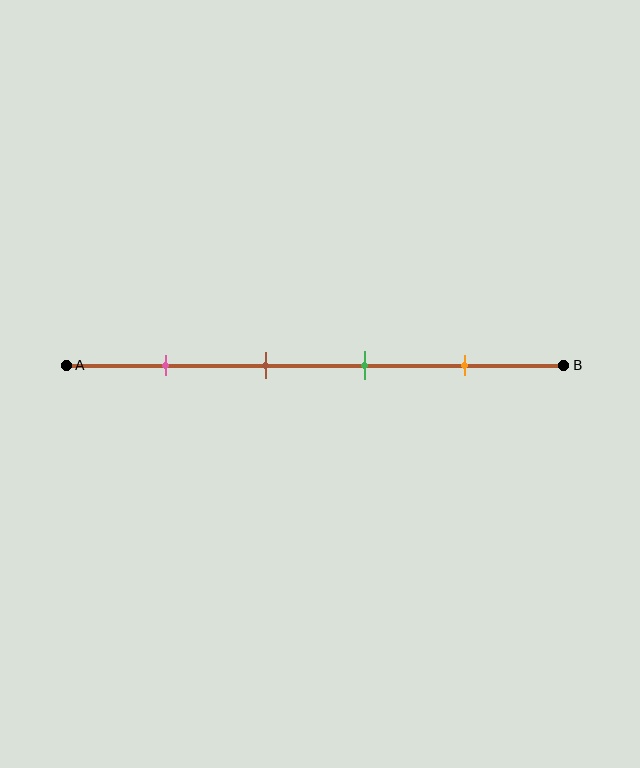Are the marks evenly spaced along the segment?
Yes, the marks are approximately evenly spaced.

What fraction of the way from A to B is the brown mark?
The brown mark is approximately 40% (0.4) of the way from A to B.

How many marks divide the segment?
There are 4 marks dividing the segment.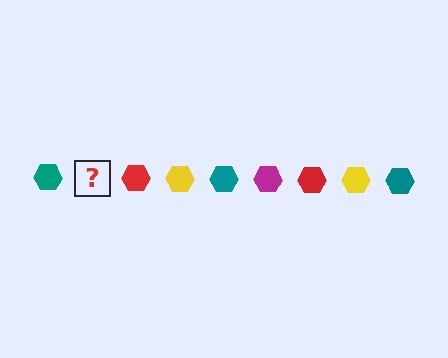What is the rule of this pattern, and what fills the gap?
The rule is that the pattern cycles through teal, magenta, red, yellow hexagons. The gap should be filled with a magenta hexagon.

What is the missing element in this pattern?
The missing element is a magenta hexagon.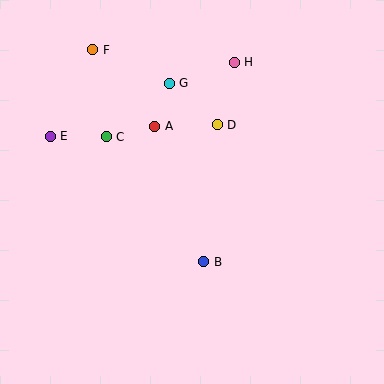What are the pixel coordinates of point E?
Point E is at (50, 136).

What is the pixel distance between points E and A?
The distance between E and A is 105 pixels.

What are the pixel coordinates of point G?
Point G is at (169, 83).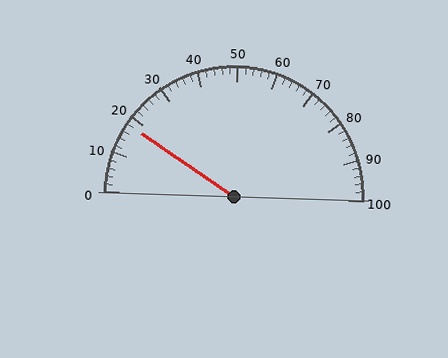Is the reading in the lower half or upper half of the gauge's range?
The reading is in the lower half of the range (0 to 100).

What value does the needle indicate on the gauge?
The needle indicates approximately 18.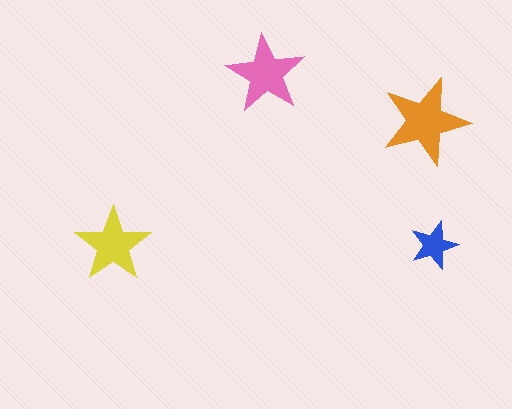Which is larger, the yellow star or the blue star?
The yellow one.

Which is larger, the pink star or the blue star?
The pink one.